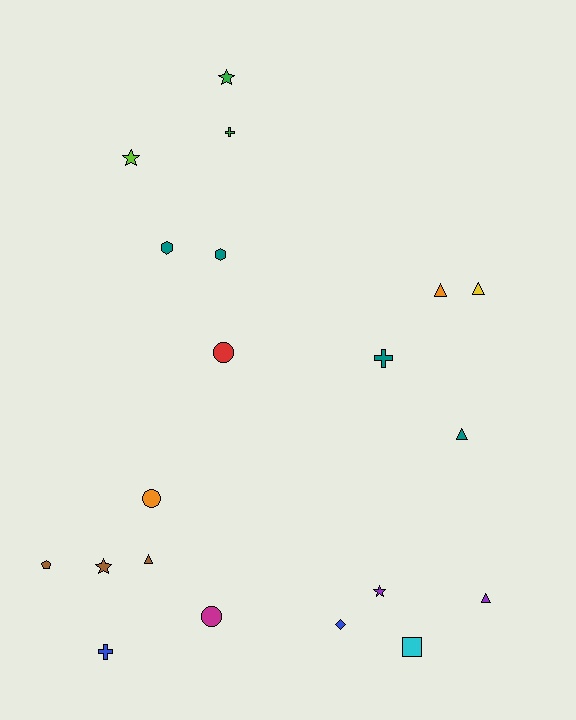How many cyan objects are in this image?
There is 1 cyan object.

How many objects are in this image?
There are 20 objects.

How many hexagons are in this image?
There are 2 hexagons.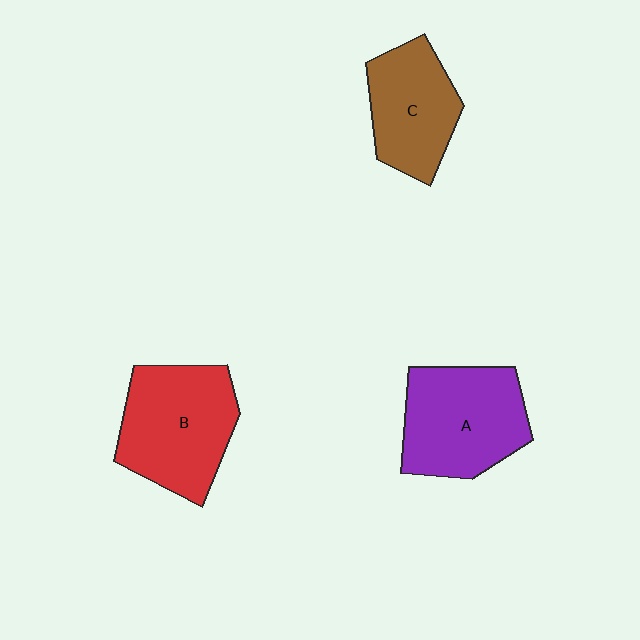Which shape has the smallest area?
Shape C (brown).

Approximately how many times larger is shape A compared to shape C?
Approximately 1.3 times.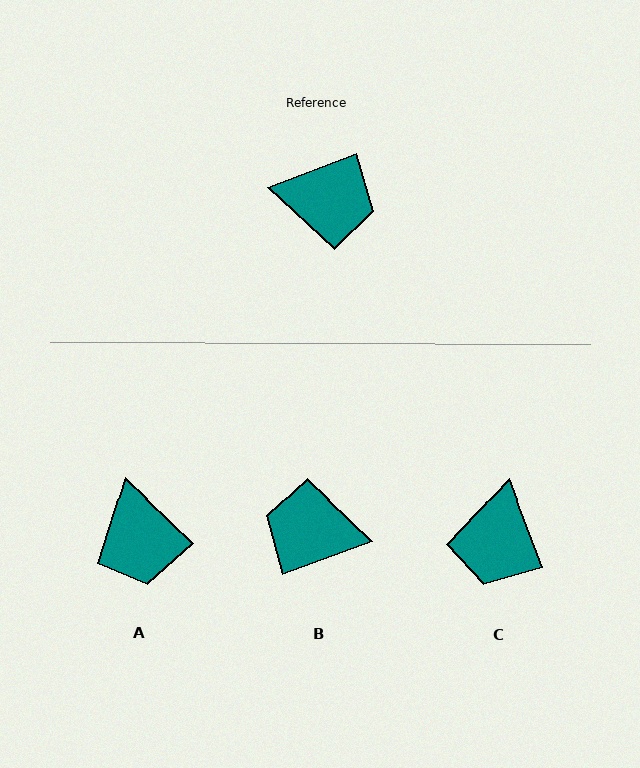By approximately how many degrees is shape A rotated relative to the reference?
Approximately 65 degrees clockwise.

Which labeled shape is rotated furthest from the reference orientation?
B, about 179 degrees away.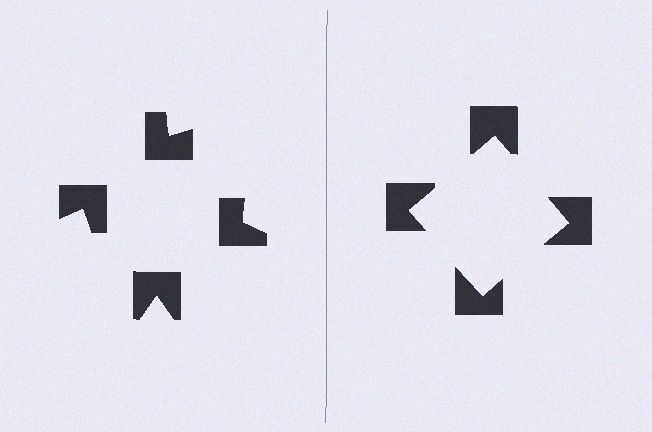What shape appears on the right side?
An illusory square.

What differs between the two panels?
The notched squares are positioned identically on both sides; only the wedge orientations differ. On the right they align to a square; on the left they are misaligned.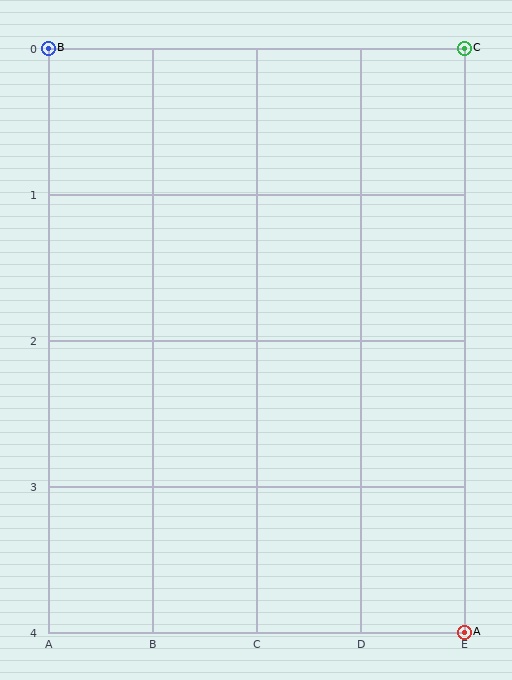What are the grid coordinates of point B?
Point B is at grid coordinates (A, 0).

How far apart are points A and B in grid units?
Points A and B are 4 columns and 4 rows apart (about 5.7 grid units diagonally).